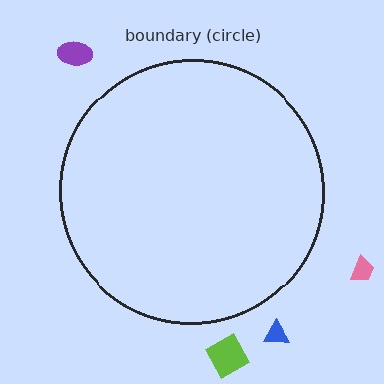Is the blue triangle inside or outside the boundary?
Outside.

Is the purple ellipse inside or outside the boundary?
Outside.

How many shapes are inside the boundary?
0 inside, 4 outside.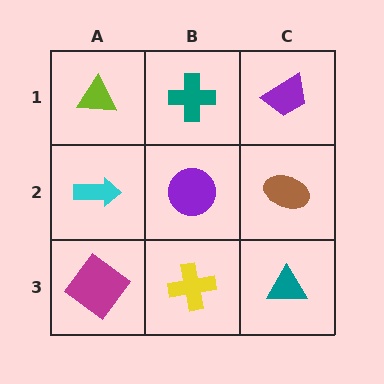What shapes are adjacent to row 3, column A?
A cyan arrow (row 2, column A), a yellow cross (row 3, column B).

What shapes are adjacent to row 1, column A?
A cyan arrow (row 2, column A), a teal cross (row 1, column B).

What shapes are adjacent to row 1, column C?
A brown ellipse (row 2, column C), a teal cross (row 1, column B).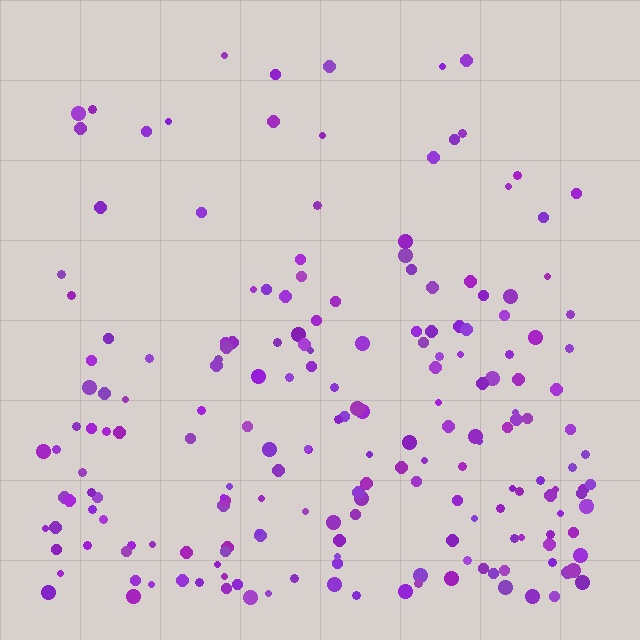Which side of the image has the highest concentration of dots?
The bottom.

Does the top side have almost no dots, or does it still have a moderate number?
Still a moderate number, just noticeably fewer than the bottom.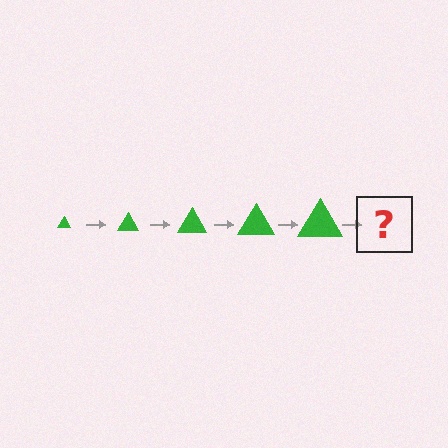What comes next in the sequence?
The next element should be a green triangle, larger than the previous one.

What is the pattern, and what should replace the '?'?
The pattern is that the triangle gets progressively larger each step. The '?' should be a green triangle, larger than the previous one.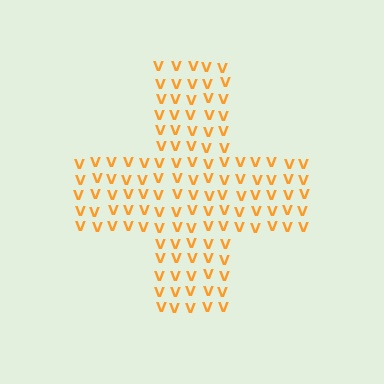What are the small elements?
The small elements are letter V's.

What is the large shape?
The large shape is a cross.